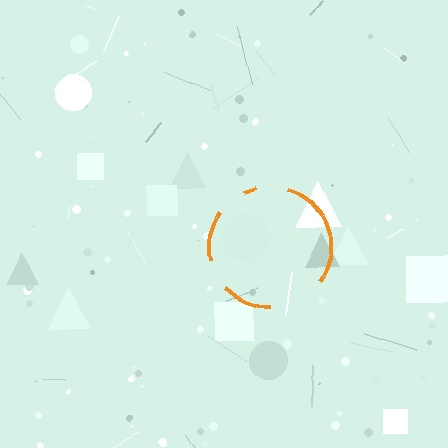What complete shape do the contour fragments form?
The contour fragments form a circle.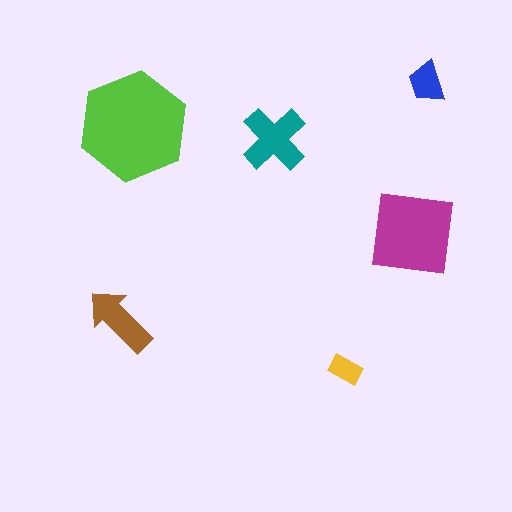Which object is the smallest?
The yellow rectangle.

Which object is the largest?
The lime hexagon.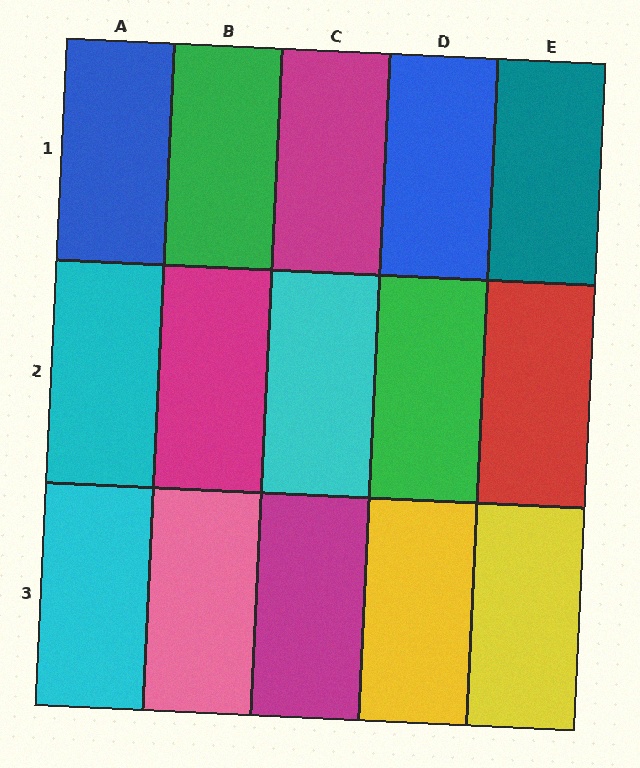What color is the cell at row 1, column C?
Magenta.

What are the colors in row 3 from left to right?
Cyan, pink, magenta, yellow, yellow.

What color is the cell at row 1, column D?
Blue.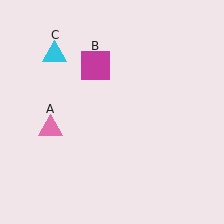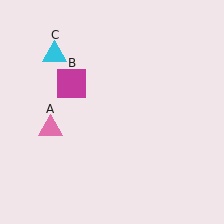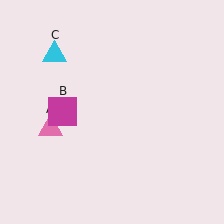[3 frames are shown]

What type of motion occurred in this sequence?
The magenta square (object B) rotated counterclockwise around the center of the scene.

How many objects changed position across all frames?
1 object changed position: magenta square (object B).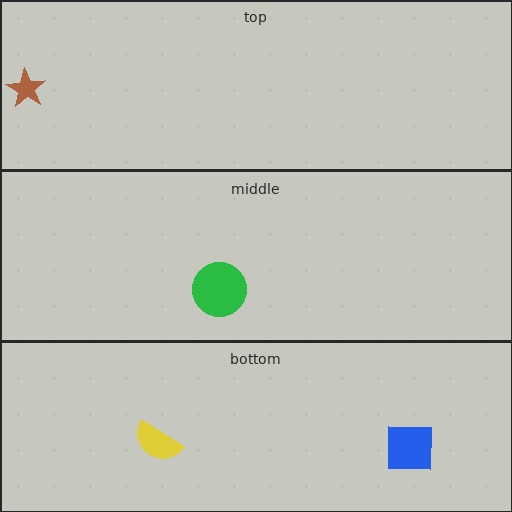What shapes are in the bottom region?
The blue square, the yellow semicircle.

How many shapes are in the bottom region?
2.